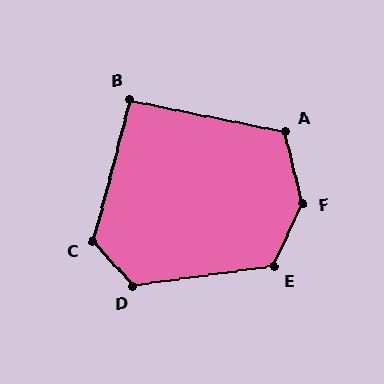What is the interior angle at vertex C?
Approximately 123 degrees (obtuse).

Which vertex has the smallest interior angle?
B, at approximately 93 degrees.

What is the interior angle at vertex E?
Approximately 122 degrees (obtuse).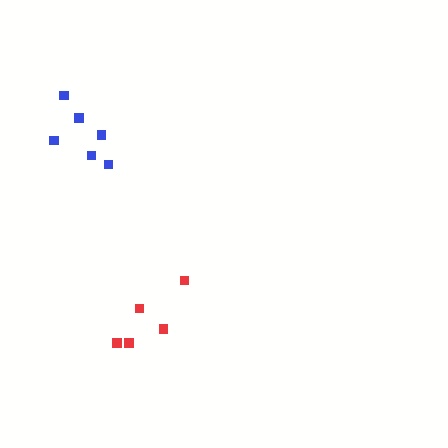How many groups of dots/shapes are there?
There are 2 groups.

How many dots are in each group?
Group 1: 5 dots, Group 2: 6 dots (11 total).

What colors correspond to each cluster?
The clusters are colored: red, blue.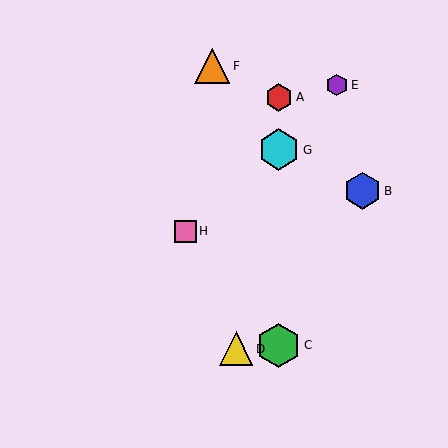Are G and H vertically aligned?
No, G is at x≈279 and H is at x≈185.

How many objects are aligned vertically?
3 objects (A, C, G) are aligned vertically.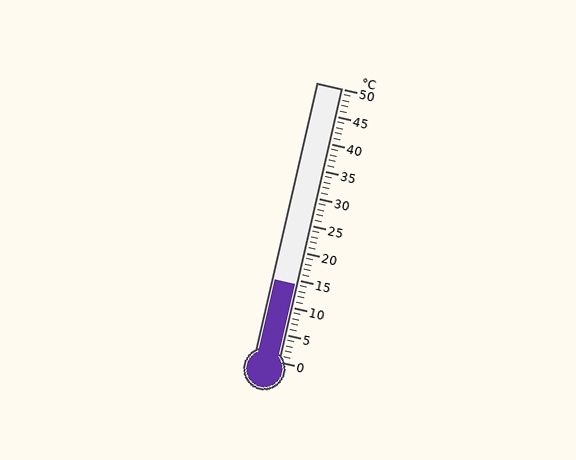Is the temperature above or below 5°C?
The temperature is above 5°C.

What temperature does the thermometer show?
The thermometer shows approximately 14°C.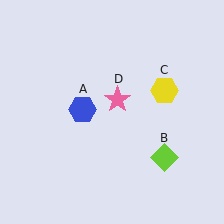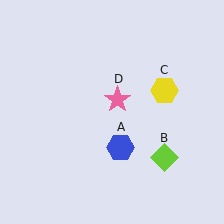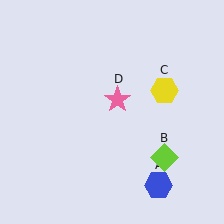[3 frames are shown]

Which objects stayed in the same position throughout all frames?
Lime diamond (object B) and yellow hexagon (object C) and pink star (object D) remained stationary.